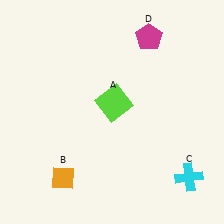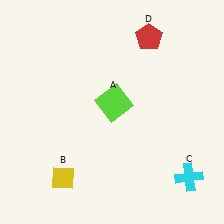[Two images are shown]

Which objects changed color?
B changed from orange to yellow. D changed from magenta to red.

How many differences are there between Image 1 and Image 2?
There are 2 differences between the two images.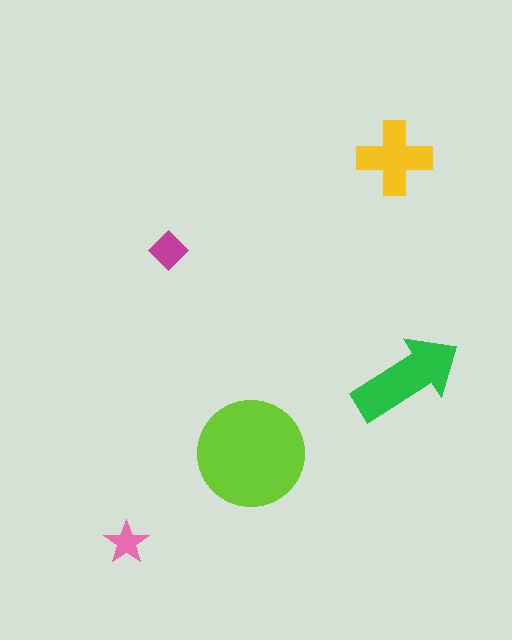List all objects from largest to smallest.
The lime circle, the green arrow, the yellow cross, the magenta diamond, the pink star.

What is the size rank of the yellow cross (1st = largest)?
3rd.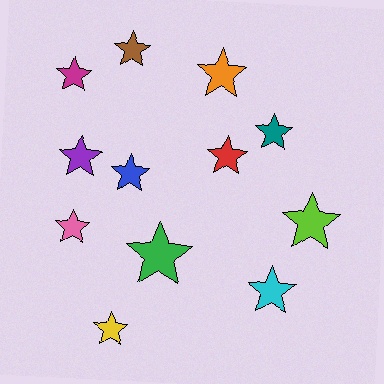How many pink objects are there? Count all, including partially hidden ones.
There is 1 pink object.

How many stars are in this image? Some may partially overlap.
There are 12 stars.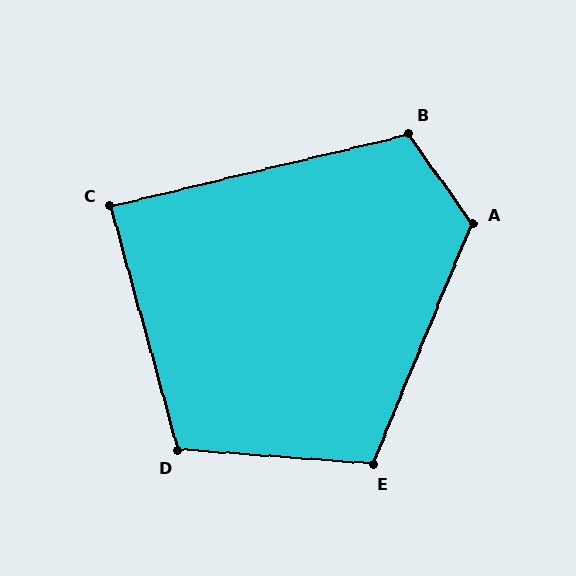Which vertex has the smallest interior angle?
C, at approximately 88 degrees.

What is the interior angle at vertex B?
Approximately 112 degrees (obtuse).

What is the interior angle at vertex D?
Approximately 110 degrees (obtuse).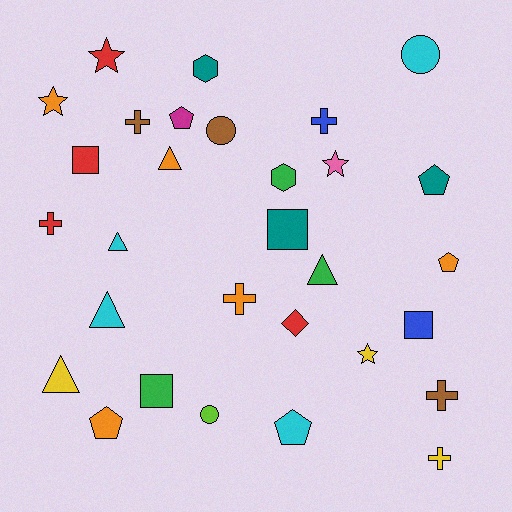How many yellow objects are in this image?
There are 3 yellow objects.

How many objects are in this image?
There are 30 objects.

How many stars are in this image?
There are 4 stars.